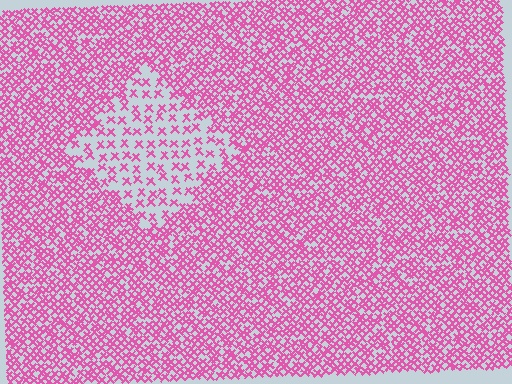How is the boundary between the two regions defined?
The boundary is defined by a change in element density (approximately 2.5x ratio). All elements are the same color, size, and shape.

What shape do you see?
I see a diamond.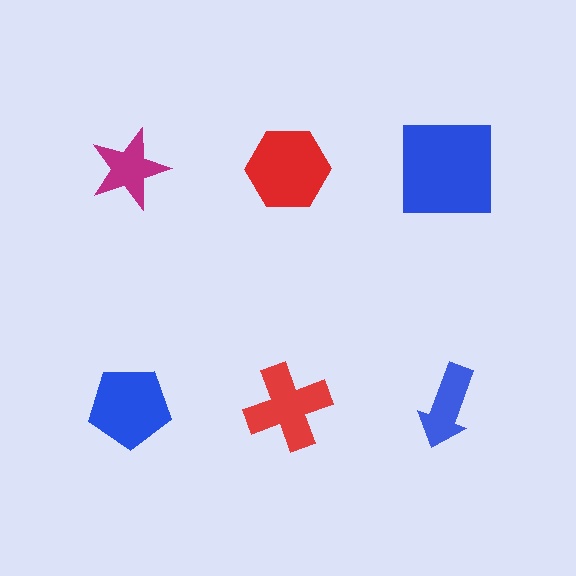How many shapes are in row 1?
3 shapes.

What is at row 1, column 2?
A red hexagon.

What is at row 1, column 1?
A magenta star.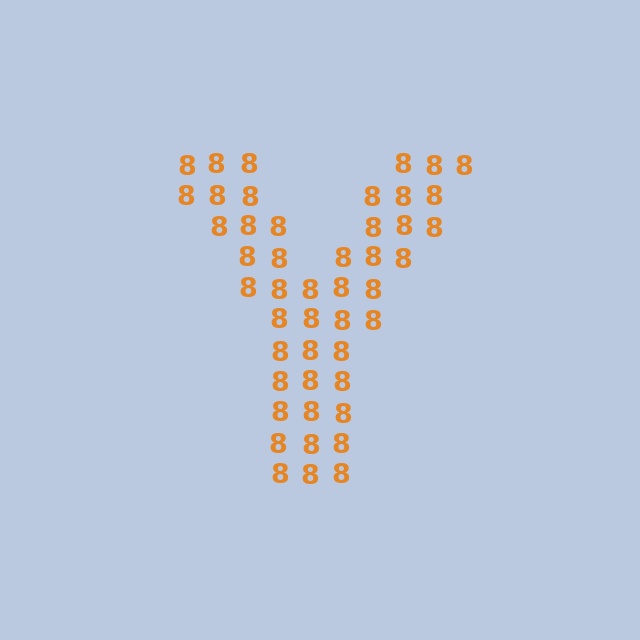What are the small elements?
The small elements are digit 8's.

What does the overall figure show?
The overall figure shows the letter Y.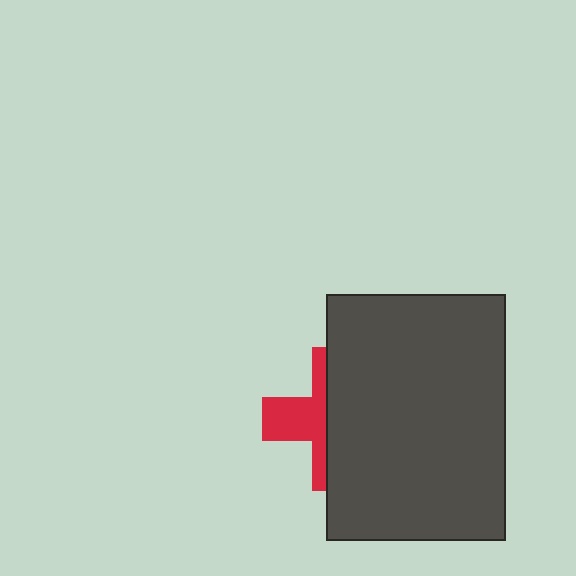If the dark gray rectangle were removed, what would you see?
You would see the complete red cross.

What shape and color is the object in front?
The object in front is a dark gray rectangle.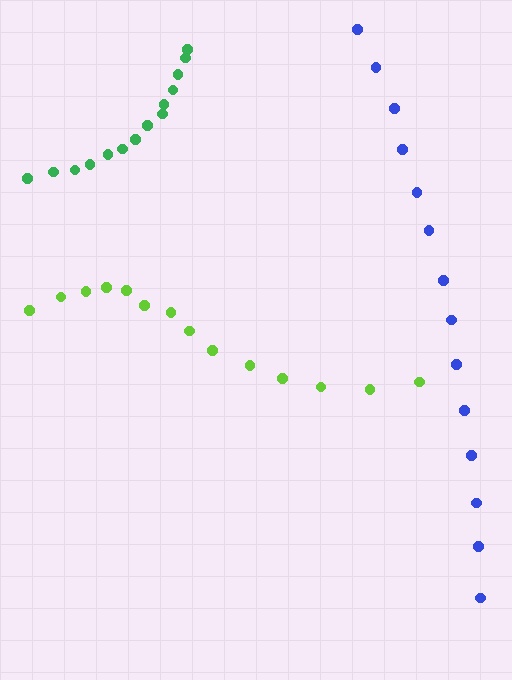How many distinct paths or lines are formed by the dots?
There are 3 distinct paths.